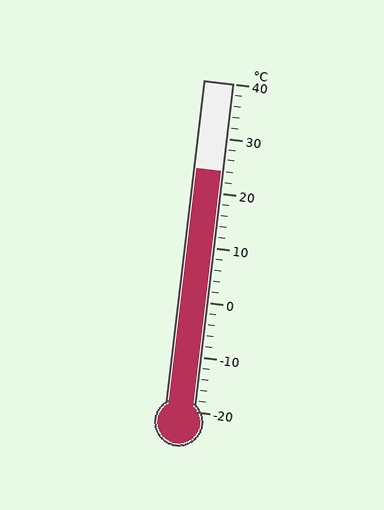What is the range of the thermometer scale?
The thermometer scale ranges from -20°C to 40°C.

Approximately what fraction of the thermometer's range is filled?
The thermometer is filled to approximately 75% of its range.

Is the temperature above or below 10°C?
The temperature is above 10°C.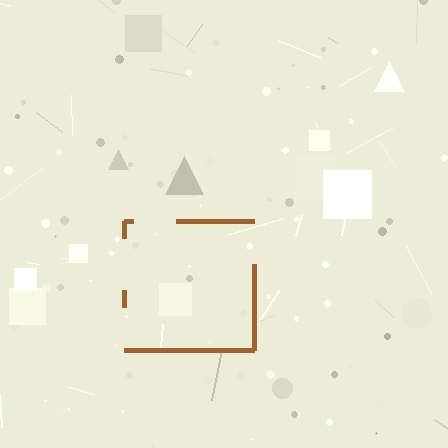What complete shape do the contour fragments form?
The contour fragments form a square.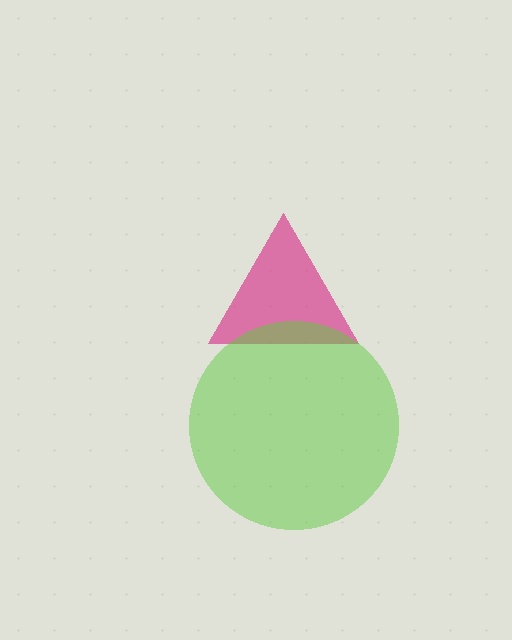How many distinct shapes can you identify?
There are 2 distinct shapes: a magenta triangle, a lime circle.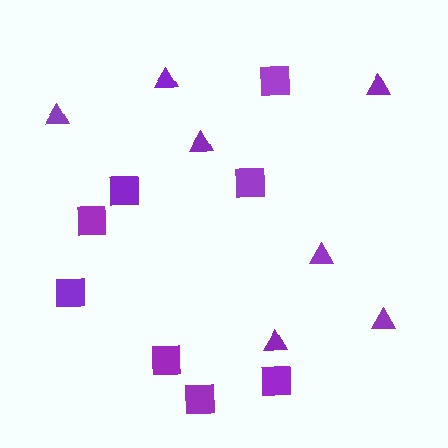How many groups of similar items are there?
There are 2 groups: one group of squares (8) and one group of triangles (7).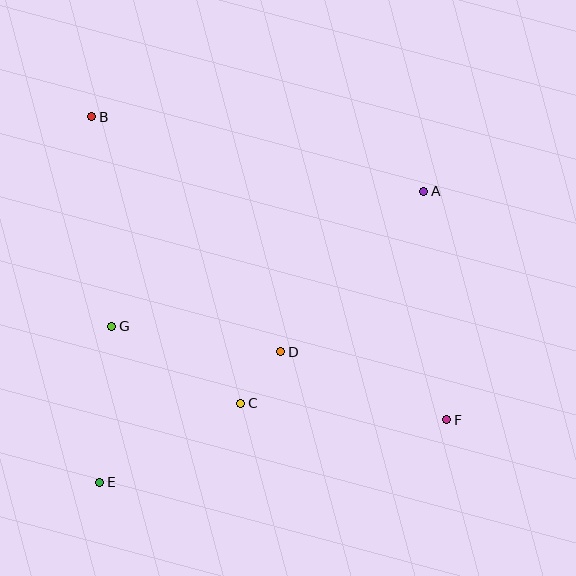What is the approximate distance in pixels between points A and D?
The distance between A and D is approximately 215 pixels.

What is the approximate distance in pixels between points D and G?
The distance between D and G is approximately 171 pixels.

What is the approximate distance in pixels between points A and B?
The distance between A and B is approximately 340 pixels.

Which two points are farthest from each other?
Points B and F are farthest from each other.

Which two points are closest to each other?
Points C and D are closest to each other.